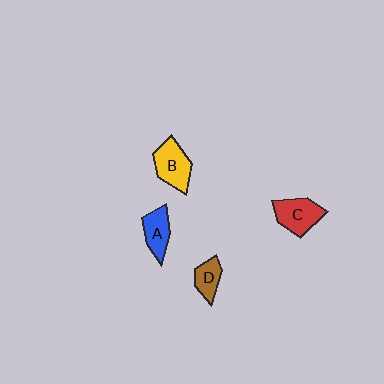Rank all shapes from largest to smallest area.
From largest to smallest: C (red), B (yellow), A (blue), D (brown).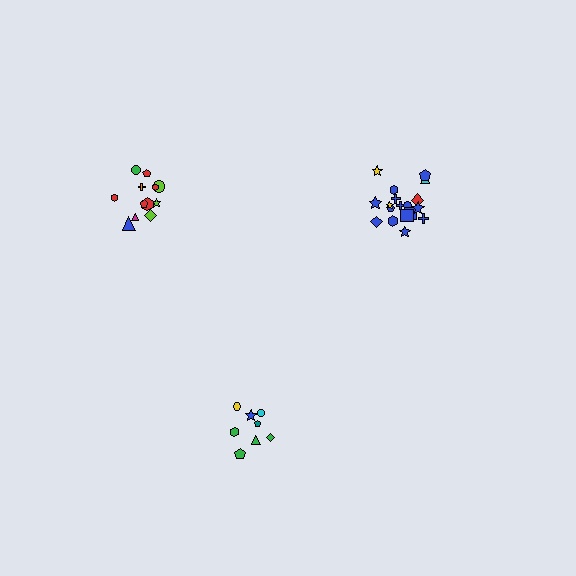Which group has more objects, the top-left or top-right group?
The top-right group.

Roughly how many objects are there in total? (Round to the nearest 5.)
Roughly 40 objects in total.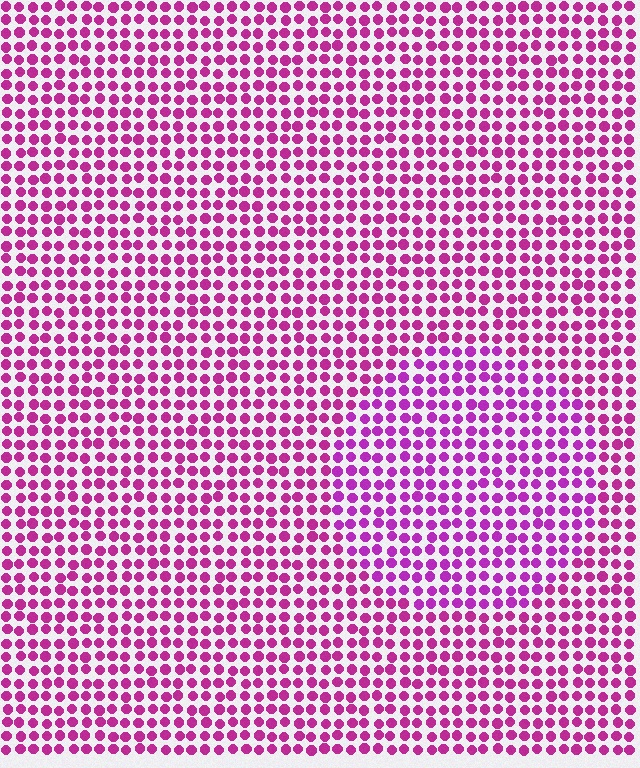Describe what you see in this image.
The image is filled with small magenta elements in a uniform arrangement. A circle-shaped region is visible where the elements are tinted to a slightly different hue, forming a subtle color boundary.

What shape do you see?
I see a circle.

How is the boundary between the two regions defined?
The boundary is defined purely by a slight shift in hue (about 19 degrees). Spacing, size, and orientation are identical on both sides.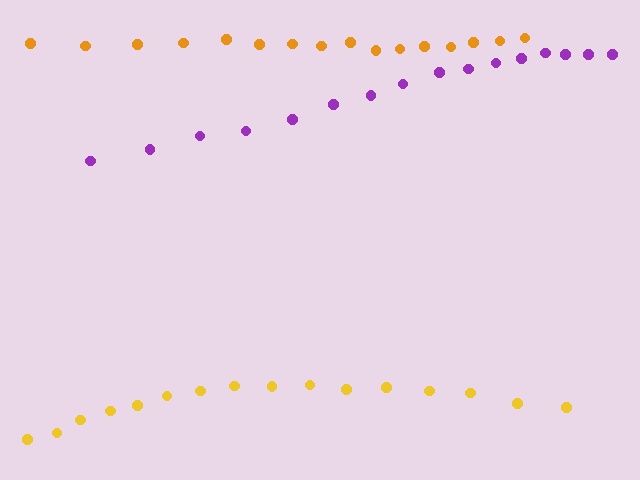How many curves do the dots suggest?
There are 3 distinct paths.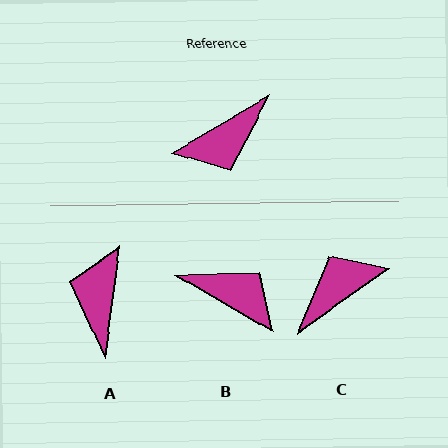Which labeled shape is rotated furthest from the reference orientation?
C, about 174 degrees away.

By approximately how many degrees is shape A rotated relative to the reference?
Approximately 128 degrees clockwise.